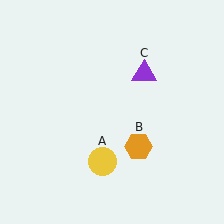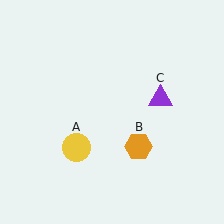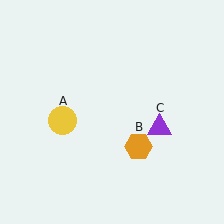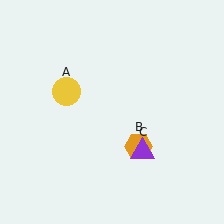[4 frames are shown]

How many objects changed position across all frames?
2 objects changed position: yellow circle (object A), purple triangle (object C).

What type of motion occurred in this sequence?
The yellow circle (object A), purple triangle (object C) rotated clockwise around the center of the scene.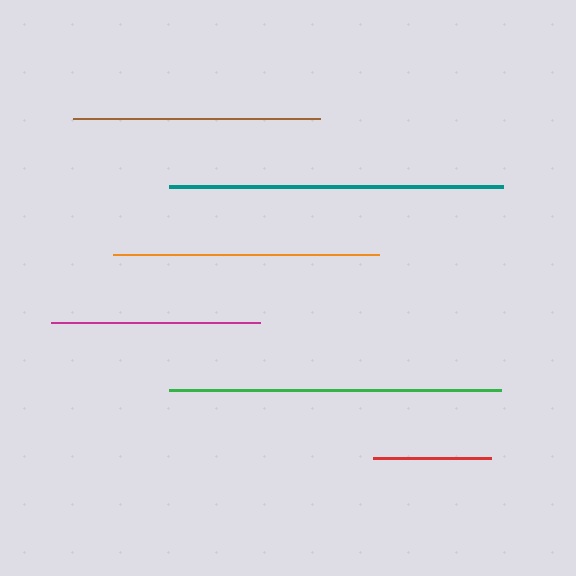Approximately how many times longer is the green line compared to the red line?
The green line is approximately 2.8 times the length of the red line.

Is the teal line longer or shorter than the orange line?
The teal line is longer than the orange line.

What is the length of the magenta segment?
The magenta segment is approximately 209 pixels long.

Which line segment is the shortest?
The red line is the shortest at approximately 117 pixels.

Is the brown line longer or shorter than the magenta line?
The brown line is longer than the magenta line.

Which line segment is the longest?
The teal line is the longest at approximately 333 pixels.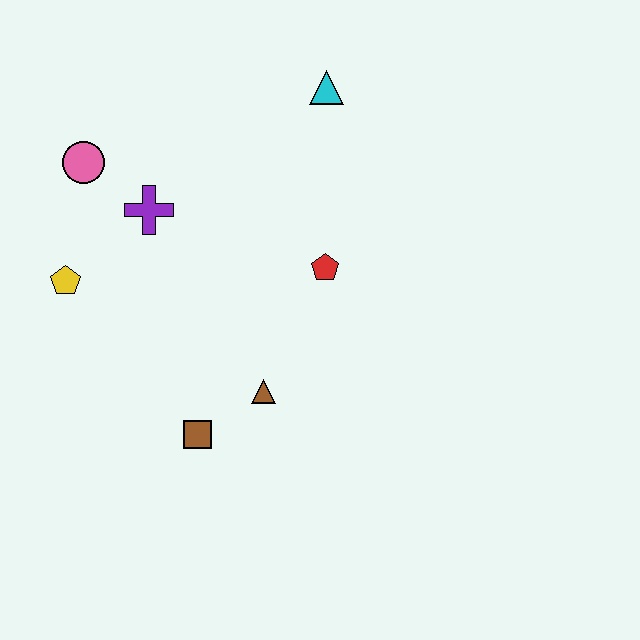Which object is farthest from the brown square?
The cyan triangle is farthest from the brown square.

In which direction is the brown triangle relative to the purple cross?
The brown triangle is below the purple cross.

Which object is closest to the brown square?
The brown triangle is closest to the brown square.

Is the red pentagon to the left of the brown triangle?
No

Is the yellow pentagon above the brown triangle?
Yes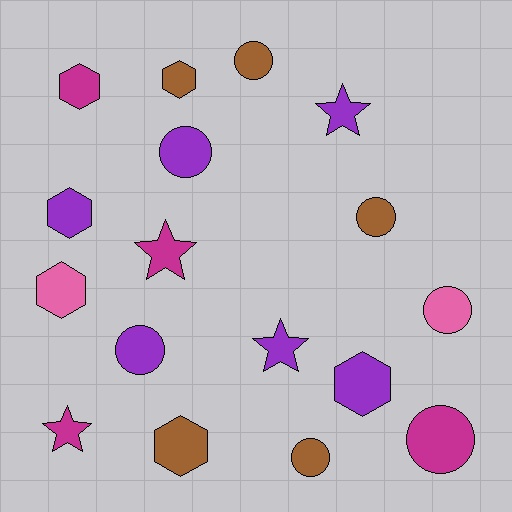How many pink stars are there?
There are no pink stars.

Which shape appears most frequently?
Circle, with 7 objects.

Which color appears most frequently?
Purple, with 6 objects.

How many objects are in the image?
There are 17 objects.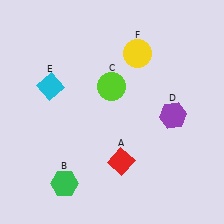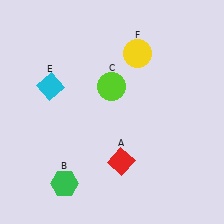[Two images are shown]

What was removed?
The purple hexagon (D) was removed in Image 2.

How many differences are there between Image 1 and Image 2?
There is 1 difference between the two images.